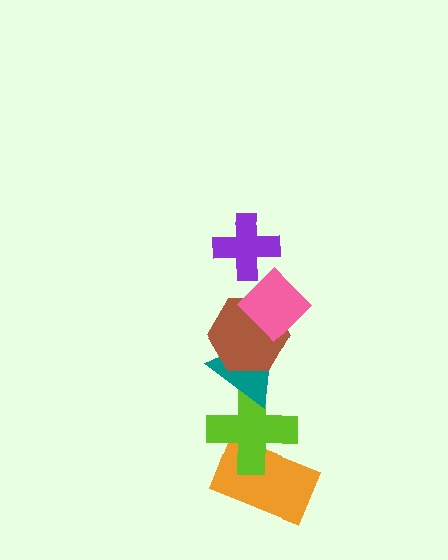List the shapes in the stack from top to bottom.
From top to bottom: the purple cross, the pink diamond, the brown hexagon, the teal triangle, the lime cross, the orange rectangle.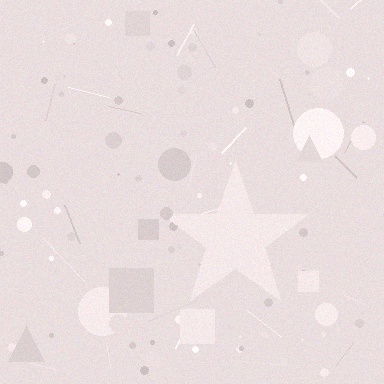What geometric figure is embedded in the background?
A star is embedded in the background.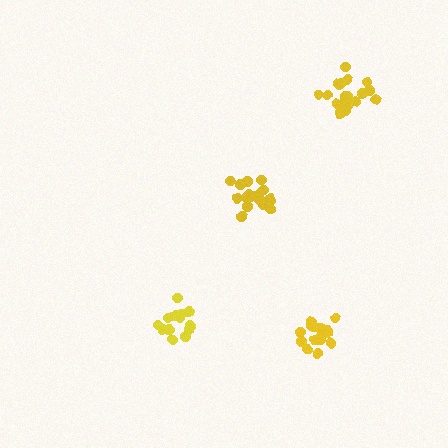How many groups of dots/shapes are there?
There are 4 groups.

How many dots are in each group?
Group 1: 13 dots, Group 2: 19 dots, Group 3: 19 dots, Group 4: 17 dots (68 total).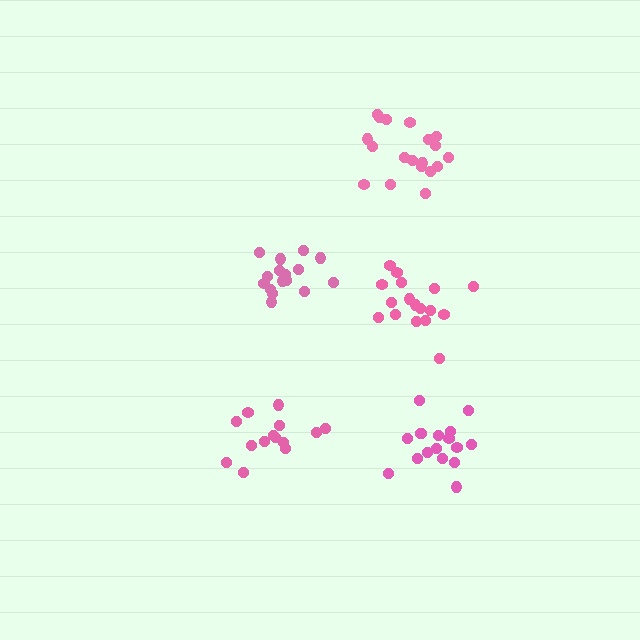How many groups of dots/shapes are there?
There are 5 groups.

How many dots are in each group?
Group 1: 14 dots, Group 2: 16 dots, Group 3: 19 dots, Group 4: 17 dots, Group 5: 17 dots (83 total).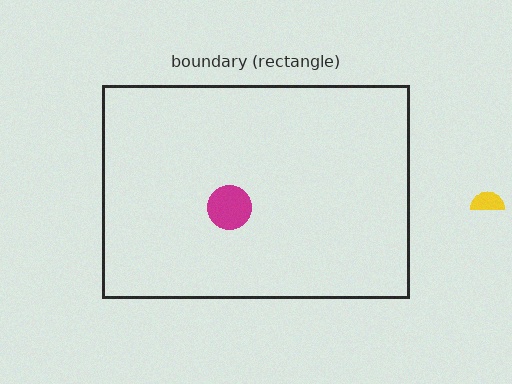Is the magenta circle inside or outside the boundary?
Inside.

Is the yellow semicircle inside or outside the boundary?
Outside.